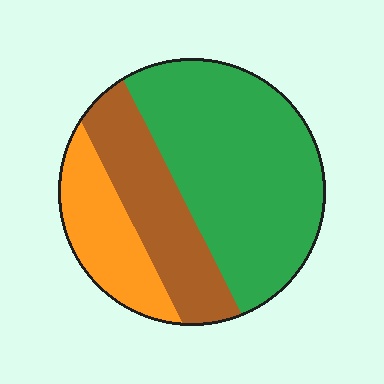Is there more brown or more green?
Green.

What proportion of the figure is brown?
Brown covers roughly 25% of the figure.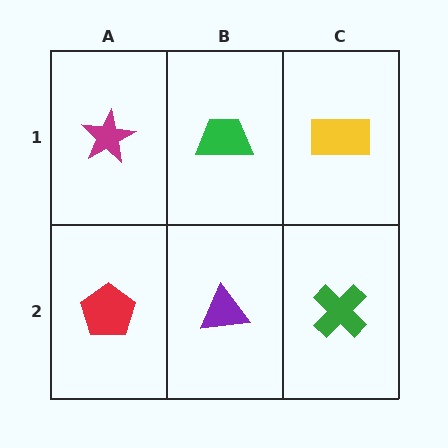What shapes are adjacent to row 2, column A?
A magenta star (row 1, column A), a purple triangle (row 2, column B).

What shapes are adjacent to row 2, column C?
A yellow rectangle (row 1, column C), a purple triangle (row 2, column B).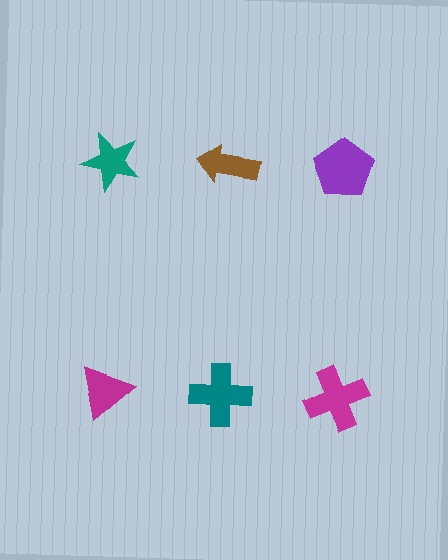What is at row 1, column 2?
A brown arrow.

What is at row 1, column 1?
A teal star.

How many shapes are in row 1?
3 shapes.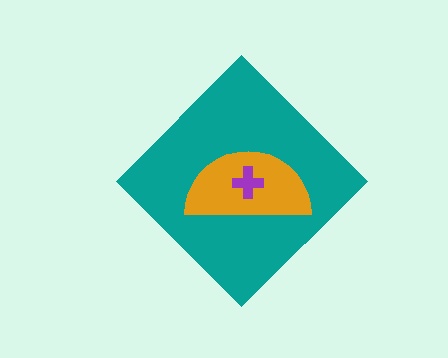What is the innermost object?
The purple cross.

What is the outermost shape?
The teal diamond.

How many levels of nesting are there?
3.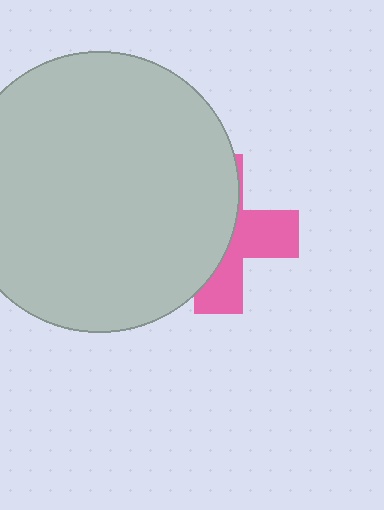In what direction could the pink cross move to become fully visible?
The pink cross could move right. That would shift it out from behind the light gray circle entirely.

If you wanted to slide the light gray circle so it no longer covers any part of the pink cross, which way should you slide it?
Slide it left — that is the most direct way to separate the two shapes.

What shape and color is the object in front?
The object in front is a light gray circle.